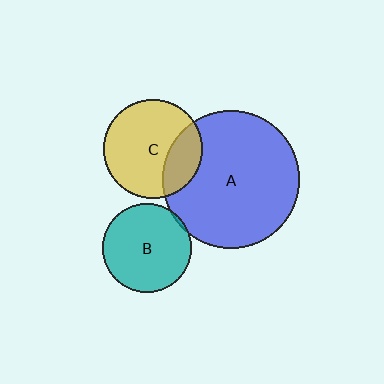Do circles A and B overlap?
Yes.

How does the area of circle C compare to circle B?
Approximately 1.2 times.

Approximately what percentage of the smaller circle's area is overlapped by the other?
Approximately 5%.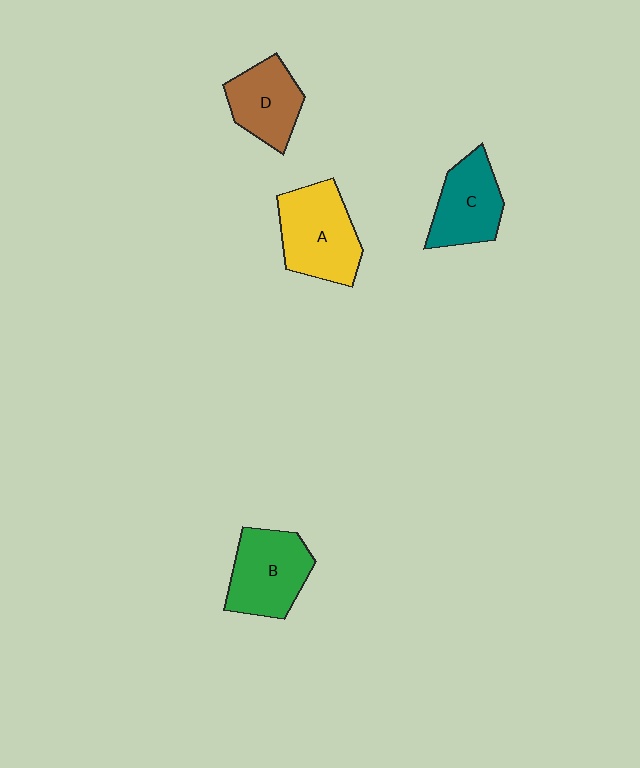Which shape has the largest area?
Shape A (yellow).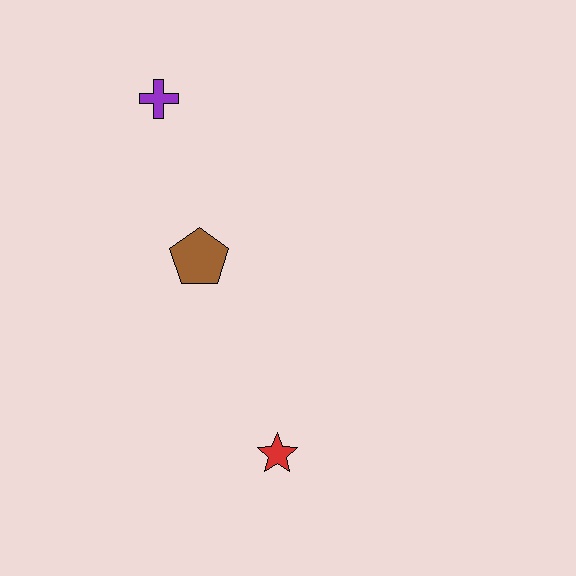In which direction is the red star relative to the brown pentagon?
The red star is below the brown pentagon.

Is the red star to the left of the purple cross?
No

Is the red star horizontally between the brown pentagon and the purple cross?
No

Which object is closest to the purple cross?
The brown pentagon is closest to the purple cross.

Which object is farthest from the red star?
The purple cross is farthest from the red star.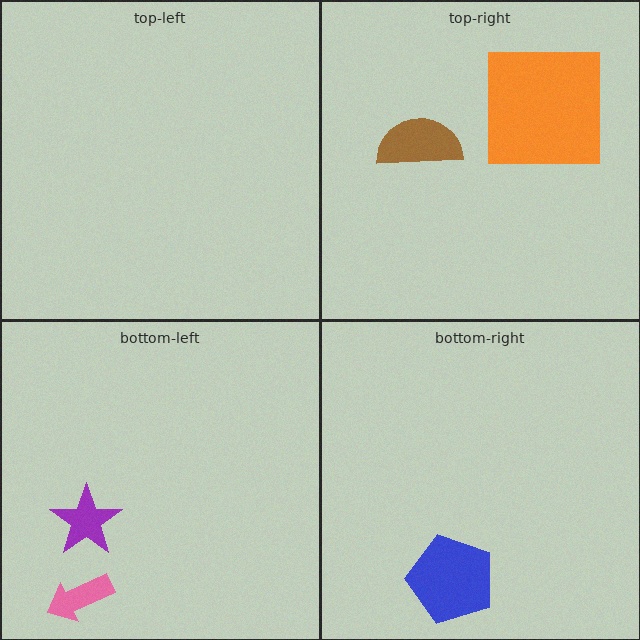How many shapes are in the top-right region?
2.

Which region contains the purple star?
The bottom-left region.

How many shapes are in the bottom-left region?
2.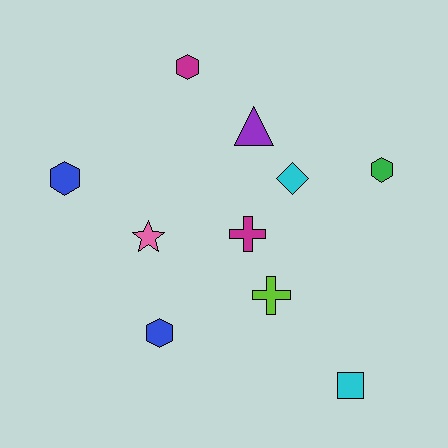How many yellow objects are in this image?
There are no yellow objects.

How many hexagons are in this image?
There are 4 hexagons.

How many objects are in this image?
There are 10 objects.